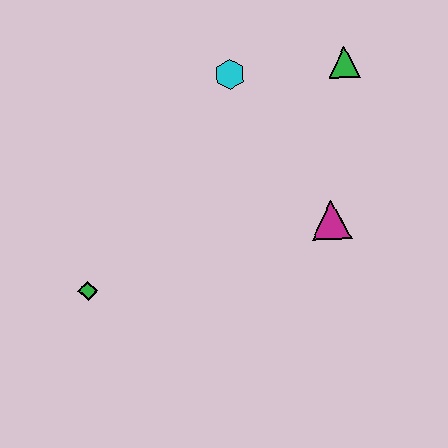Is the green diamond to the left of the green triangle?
Yes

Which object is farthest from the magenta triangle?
The green diamond is farthest from the magenta triangle.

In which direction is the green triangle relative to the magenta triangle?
The green triangle is above the magenta triangle.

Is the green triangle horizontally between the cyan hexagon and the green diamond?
No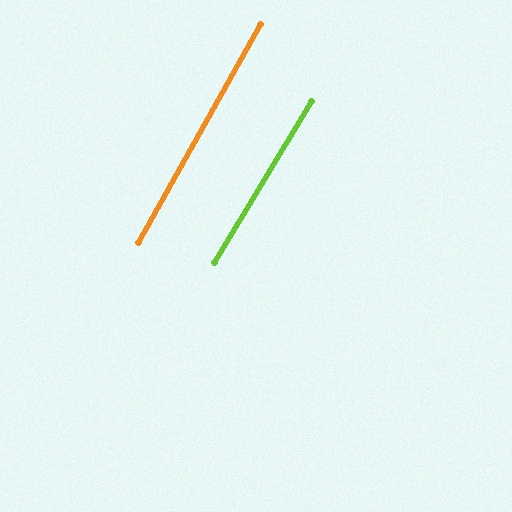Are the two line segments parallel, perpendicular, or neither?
Parallel — their directions differ by only 1.7°.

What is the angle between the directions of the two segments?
Approximately 2 degrees.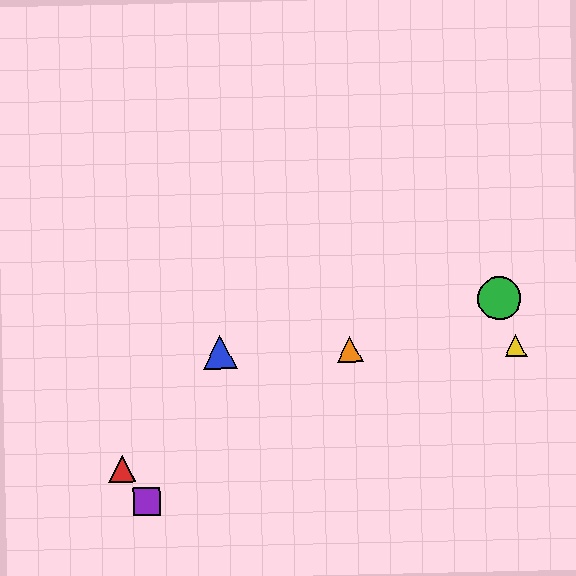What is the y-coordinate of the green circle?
The green circle is at y≈298.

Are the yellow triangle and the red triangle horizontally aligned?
No, the yellow triangle is at y≈345 and the red triangle is at y≈469.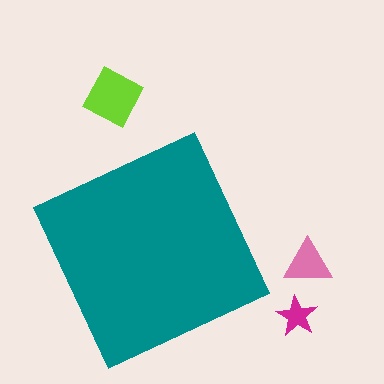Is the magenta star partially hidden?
No, the magenta star is fully visible.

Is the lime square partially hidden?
No, the lime square is fully visible.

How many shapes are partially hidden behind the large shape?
0 shapes are partially hidden.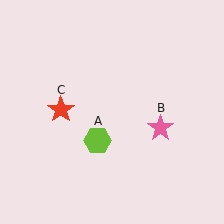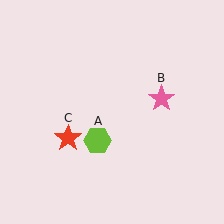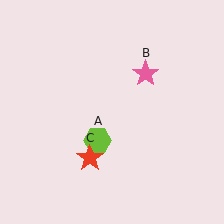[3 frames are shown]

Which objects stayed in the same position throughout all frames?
Lime hexagon (object A) remained stationary.